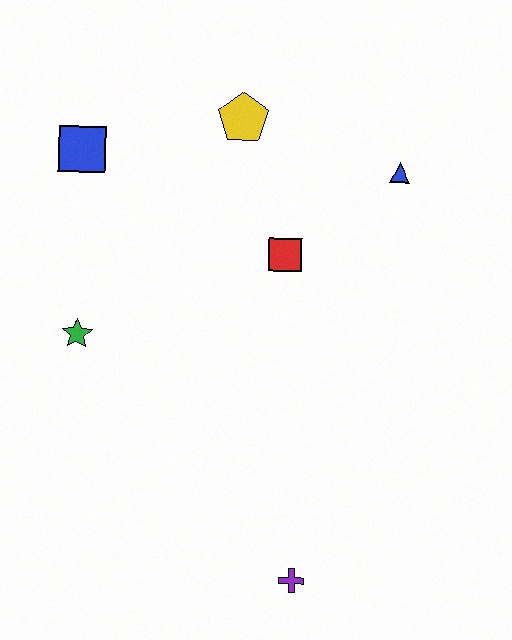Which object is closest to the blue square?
The yellow pentagon is closest to the blue square.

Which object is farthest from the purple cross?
The blue square is farthest from the purple cross.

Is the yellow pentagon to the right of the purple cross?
No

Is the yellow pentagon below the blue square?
No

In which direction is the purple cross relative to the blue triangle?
The purple cross is below the blue triangle.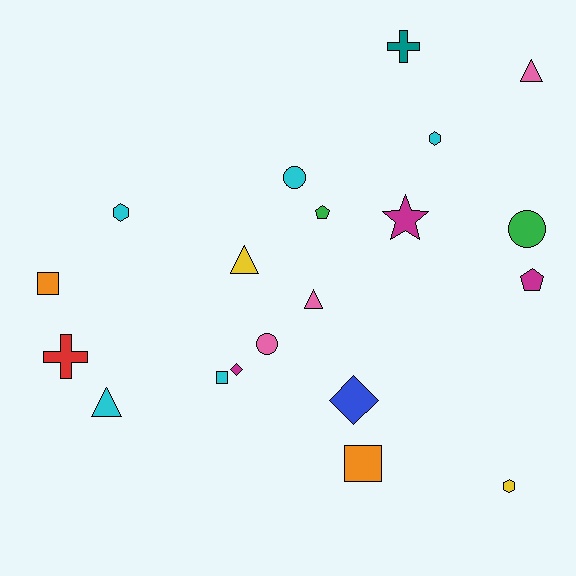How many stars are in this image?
There is 1 star.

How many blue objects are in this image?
There is 1 blue object.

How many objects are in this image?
There are 20 objects.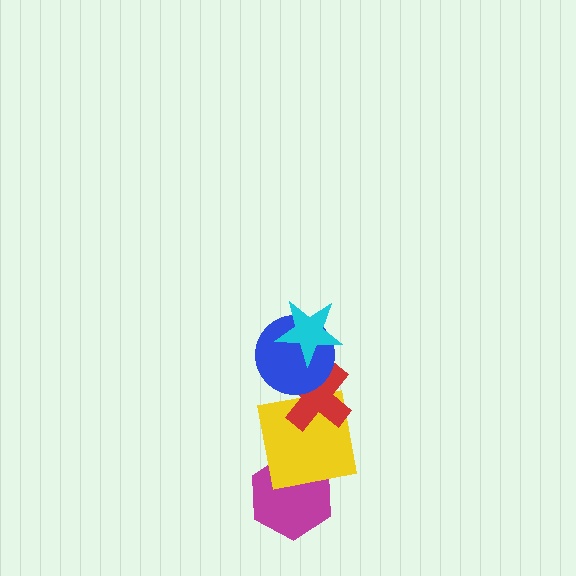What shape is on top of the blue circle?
The cyan star is on top of the blue circle.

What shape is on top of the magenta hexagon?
The yellow square is on top of the magenta hexagon.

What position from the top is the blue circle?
The blue circle is 2nd from the top.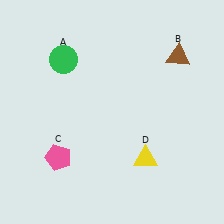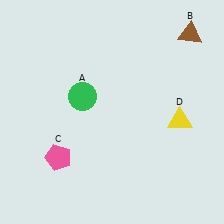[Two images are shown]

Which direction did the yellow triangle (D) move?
The yellow triangle (D) moved up.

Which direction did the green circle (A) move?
The green circle (A) moved down.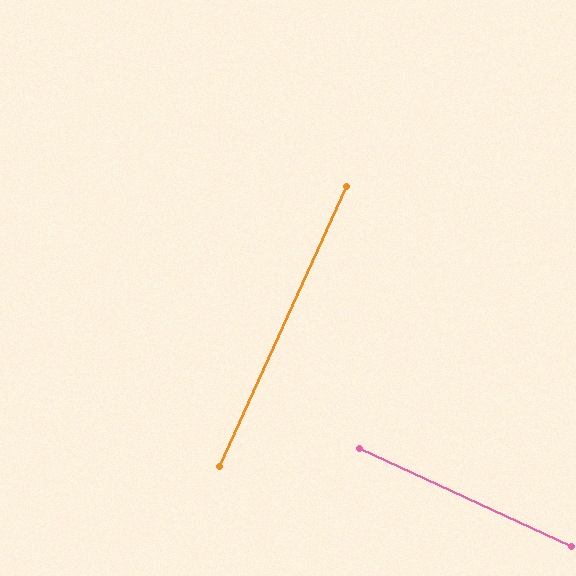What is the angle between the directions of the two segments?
Approximately 89 degrees.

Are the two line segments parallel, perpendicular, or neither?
Perpendicular — they meet at approximately 89°.